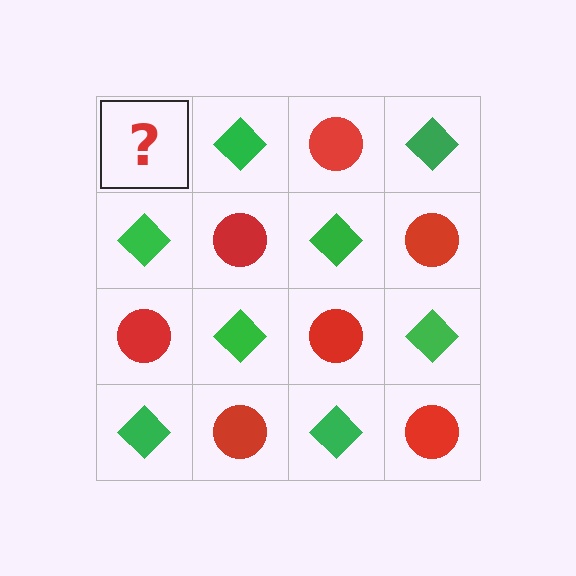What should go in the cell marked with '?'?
The missing cell should contain a red circle.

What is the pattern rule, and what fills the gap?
The rule is that it alternates red circle and green diamond in a checkerboard pattern. The gap should be filled with a red circle.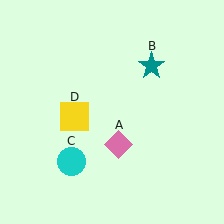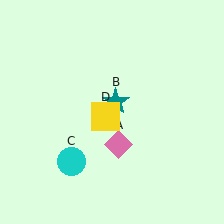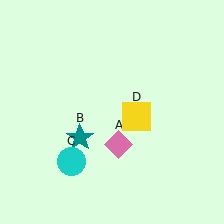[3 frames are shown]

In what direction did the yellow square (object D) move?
The yellow square (object D) moved right.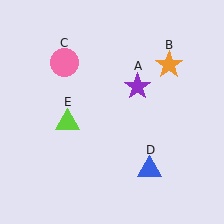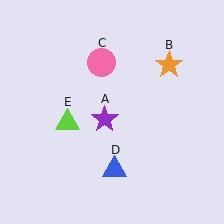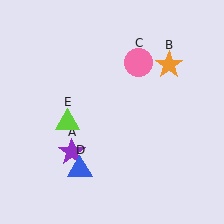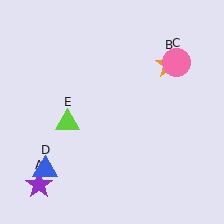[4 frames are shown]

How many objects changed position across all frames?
3 objects changed position: purple star (object A), pink circle (object C), blue triangle (object D).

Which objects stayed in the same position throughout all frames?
Orange star (object B) and lime triangle (object E) remained stationary.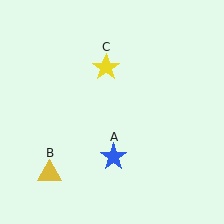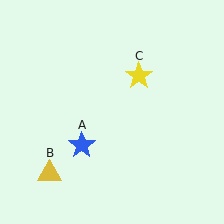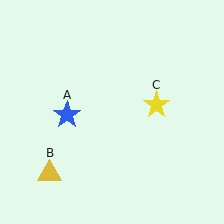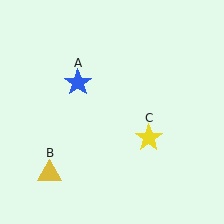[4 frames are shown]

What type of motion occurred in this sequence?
The blue star (object A), yellow star (object C) rotated clockwise around the center of the scene.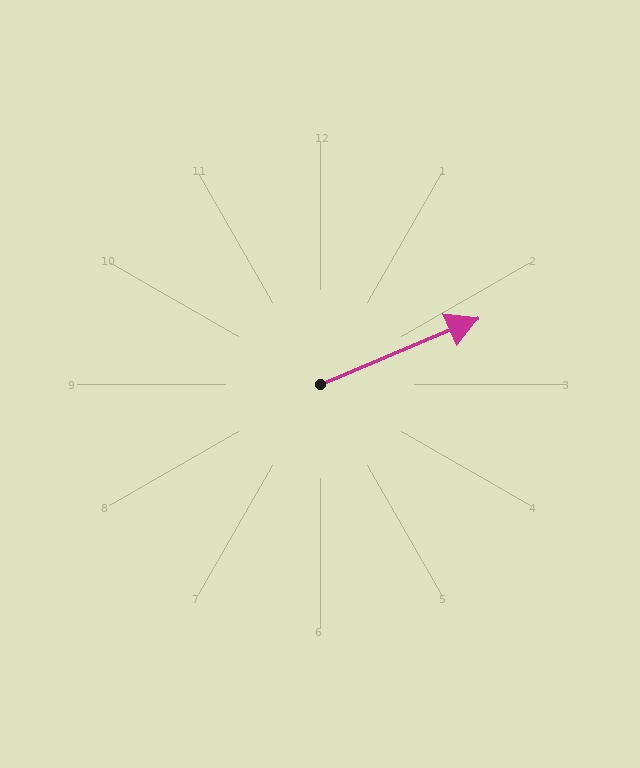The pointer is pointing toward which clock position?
Roughly 2 o'clock.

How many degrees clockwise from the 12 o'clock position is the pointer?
Approximately 67 degrees.